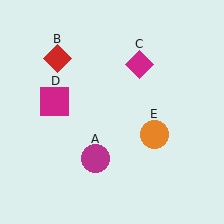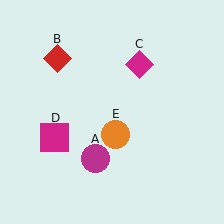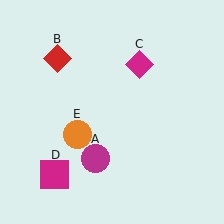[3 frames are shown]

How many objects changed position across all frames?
2 objects changed position: magenta square (object D), orange circle (object E).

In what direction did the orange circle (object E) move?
The orange circle (object E) moved left.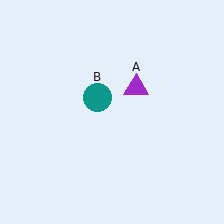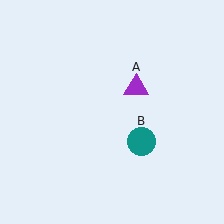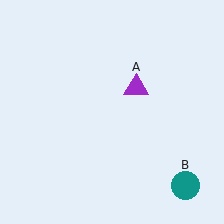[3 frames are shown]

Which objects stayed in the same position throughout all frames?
Purple triangle (object A) remained stationary.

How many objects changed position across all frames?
1 object changed position: teal circle (object B).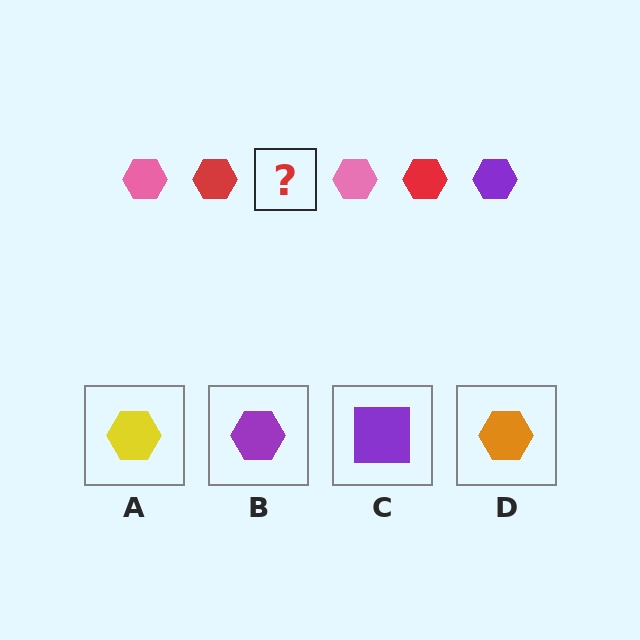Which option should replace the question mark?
Option B.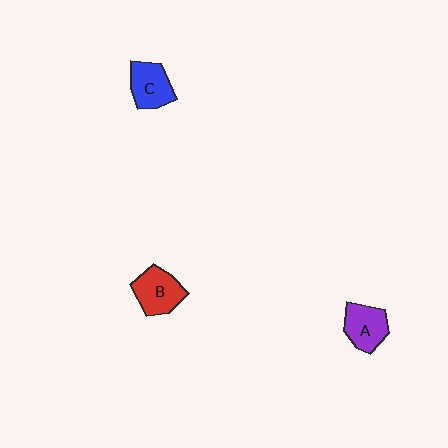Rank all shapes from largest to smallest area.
From largest to smallest: B (red), A (purple), C (blue).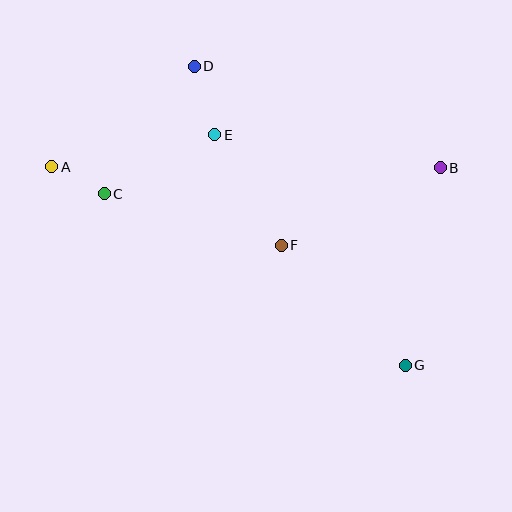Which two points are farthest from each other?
Points A and G are farthest from each other.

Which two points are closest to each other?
Points A and C are closest to each other.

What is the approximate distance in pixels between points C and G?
The distance between C and G is approximately 346 pixels.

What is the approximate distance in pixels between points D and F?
The distance between D and F is approximately 199 pixels.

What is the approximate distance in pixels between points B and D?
The distance between B and D is approximately 266 pixels.